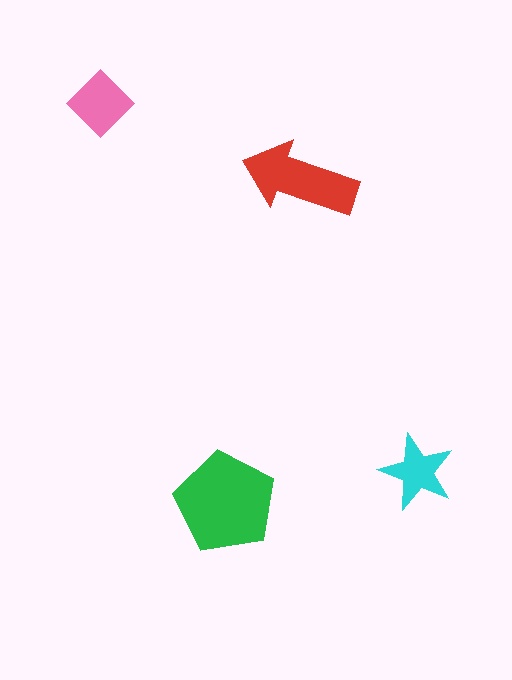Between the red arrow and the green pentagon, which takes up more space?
The green pentagon.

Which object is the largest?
The green pentagon.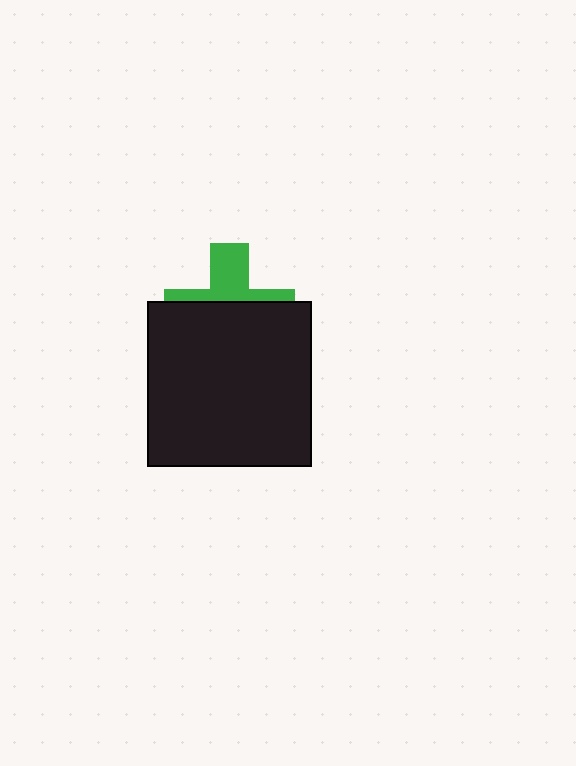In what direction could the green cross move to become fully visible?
The green cross could move up. That would shift it out from behind the black square entirely.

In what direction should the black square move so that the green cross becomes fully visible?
The black square should move down. That is the shortest direction to clear the overlap and leave the green cross fully visible.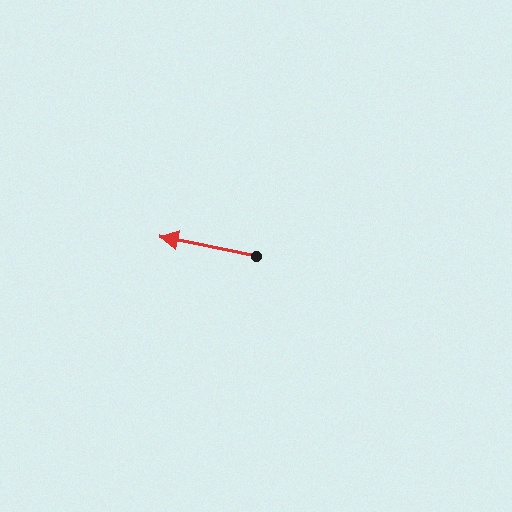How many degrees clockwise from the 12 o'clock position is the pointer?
Approximately 281 degrees.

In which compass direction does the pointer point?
West.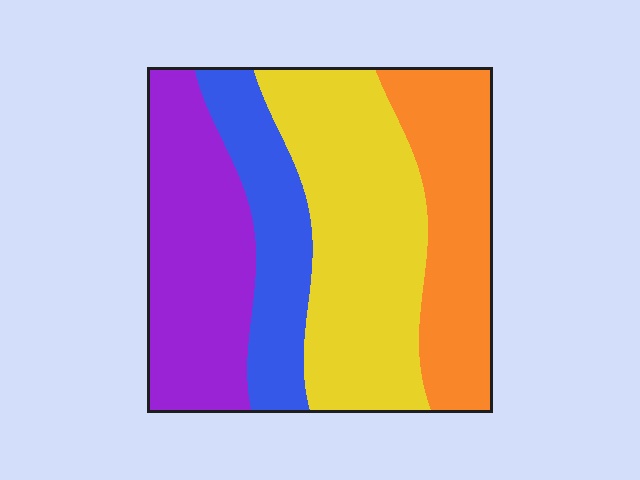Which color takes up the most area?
Yellow, at roughly 35%.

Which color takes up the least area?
Blue, at roughly 15%.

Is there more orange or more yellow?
Yellow.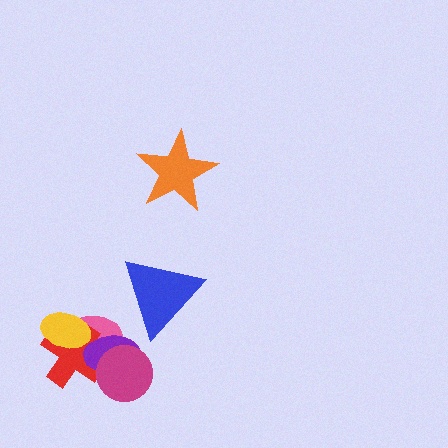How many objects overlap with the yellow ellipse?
2 objects overlap with the yellow ellipse.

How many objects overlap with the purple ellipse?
3 objects overlap with the purple ellipse.